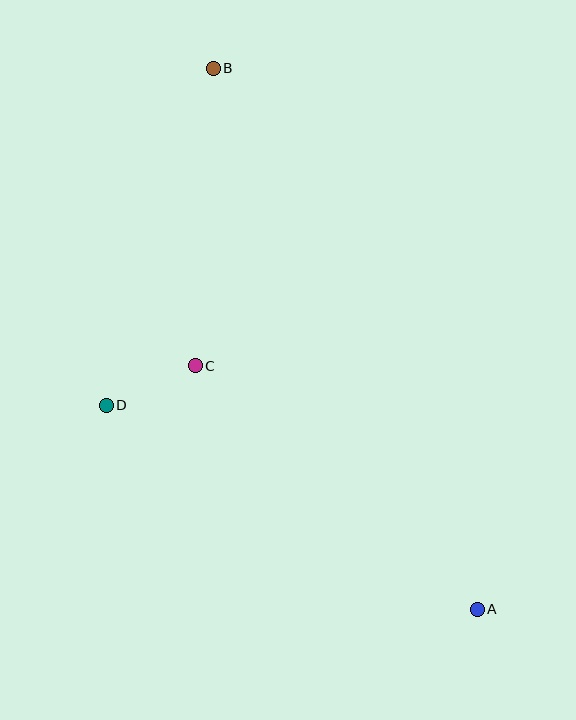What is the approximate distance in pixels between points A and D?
The distance between A and D is approximately 423 pixels.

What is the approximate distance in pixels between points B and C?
The distance between B and C is approximately 298 pixels.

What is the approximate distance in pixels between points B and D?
The distance between B and D is approximately 354 pixels.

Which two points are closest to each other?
Points C and D are closest to each other.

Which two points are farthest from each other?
Points A and B are farthest from each other.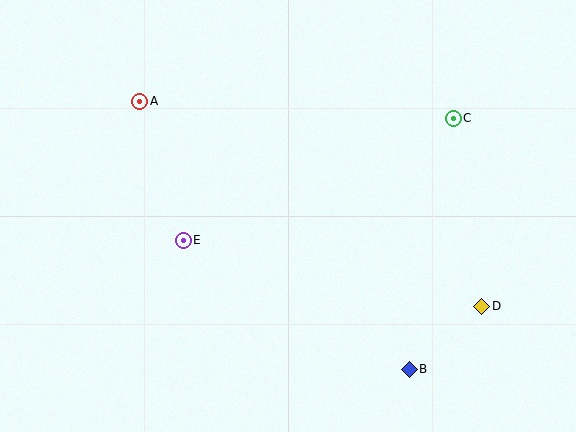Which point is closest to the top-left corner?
Point A is closest to the top-left corner.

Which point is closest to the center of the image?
Point E at (183, 240) is closest to the center.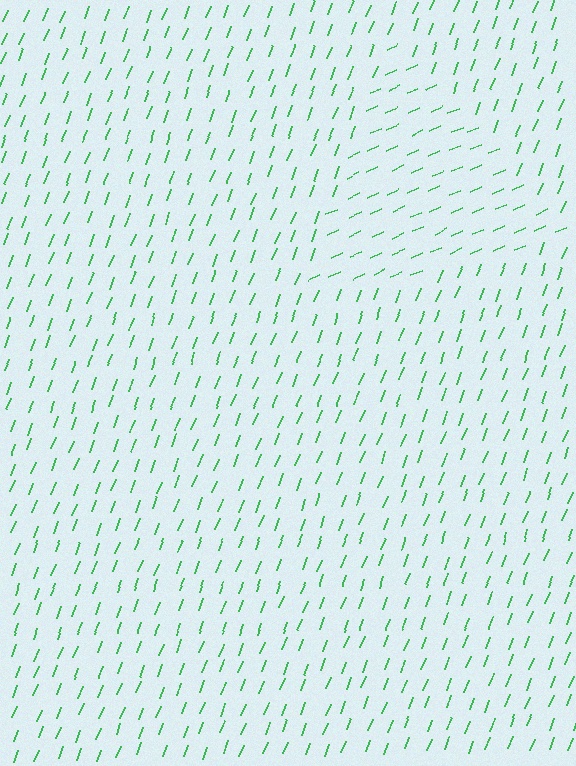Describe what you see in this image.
The image is filled with small green line segments. A triangle region in the image has lines oriented differently from the surrounding lines, creating a visible texture boundary.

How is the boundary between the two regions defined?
The boundary is defined purely by a change in line orientation (approximately 45 degrees difference). All lines are the same color and thickness.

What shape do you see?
I see a triangle.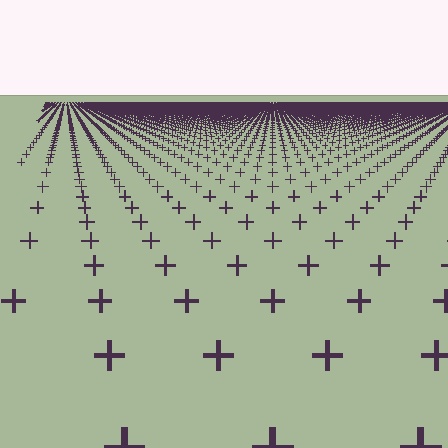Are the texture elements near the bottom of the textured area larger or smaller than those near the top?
Larger. Near the bottom, elements are closer to the viewer and appear at a bigger on-screen size.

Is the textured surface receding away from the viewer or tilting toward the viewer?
The surface is receding away from the viewer. Texture elements get smaller and denser toward the top.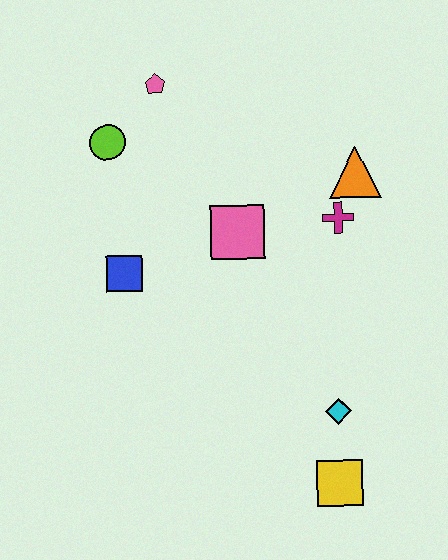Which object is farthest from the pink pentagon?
The yellow square is farthest from the pink pentagon.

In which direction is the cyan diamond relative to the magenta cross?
The cyan diamond is below the magenta cross.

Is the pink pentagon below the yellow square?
No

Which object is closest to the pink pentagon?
The lime circle is closest to the pink pentagon.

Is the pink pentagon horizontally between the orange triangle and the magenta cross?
No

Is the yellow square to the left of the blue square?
No